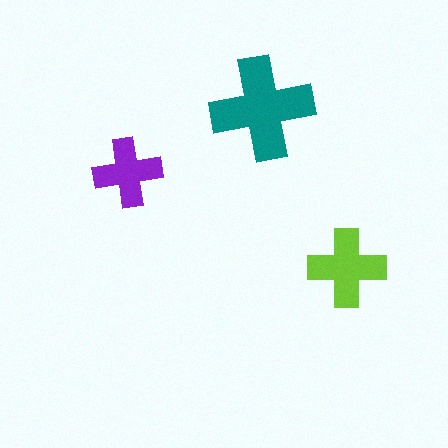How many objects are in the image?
There are 3 objects in the image.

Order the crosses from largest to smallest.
the teal one, the lime one, the purple one.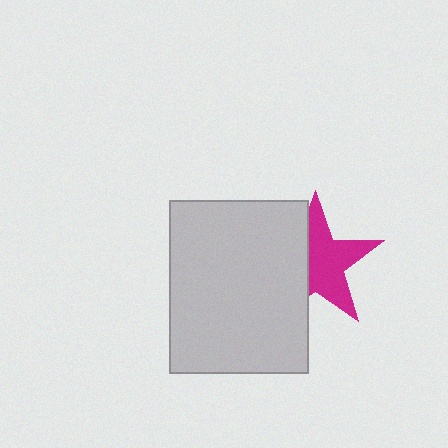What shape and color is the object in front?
The object in front is a light gray rectangle.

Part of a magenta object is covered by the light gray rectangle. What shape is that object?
It is a star.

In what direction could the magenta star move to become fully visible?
The magenta star could move right. That would shift it out from behind the light gray rectangle entirely.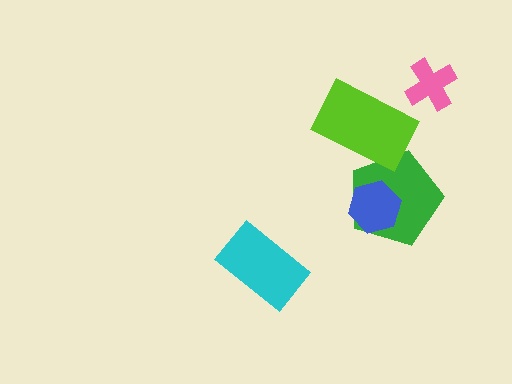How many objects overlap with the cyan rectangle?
0 objects overlap with the cyan rectangle.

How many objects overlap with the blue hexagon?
1 object overlaps with the blue hexagon.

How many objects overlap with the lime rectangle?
1 object overlaps with the lime rectangle.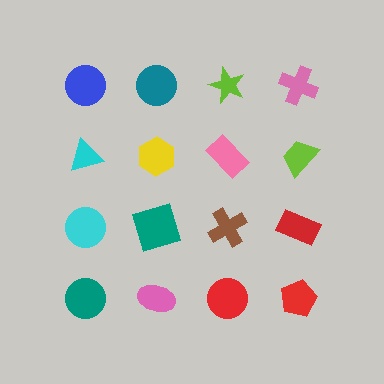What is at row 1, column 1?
A blue circle.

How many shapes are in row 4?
4 shapes.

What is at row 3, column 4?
A red rectangle.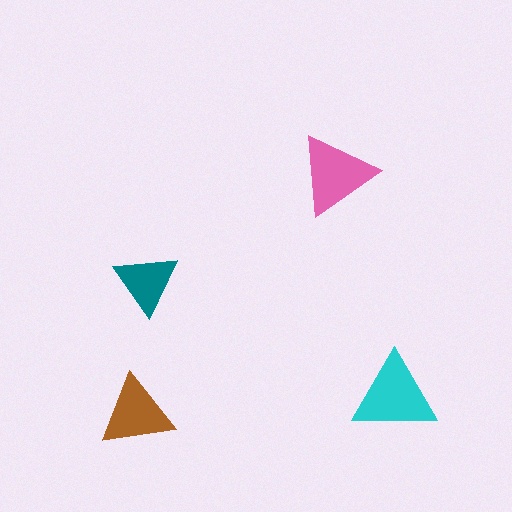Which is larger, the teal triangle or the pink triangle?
The pink one.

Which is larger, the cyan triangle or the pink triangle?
The cyan one.